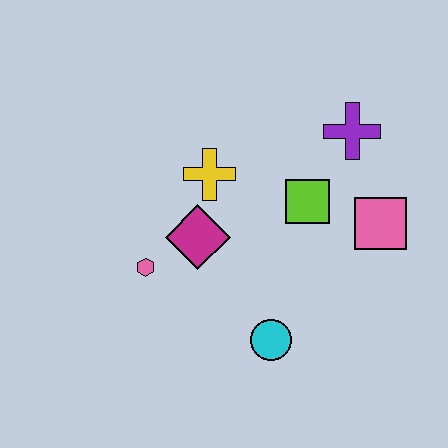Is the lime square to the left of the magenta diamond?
No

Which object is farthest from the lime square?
The pink hexagon is farthest from the lime square.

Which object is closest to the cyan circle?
The magenta diamond is closest to the cyan circle.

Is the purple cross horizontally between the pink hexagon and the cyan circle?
No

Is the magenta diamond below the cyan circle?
No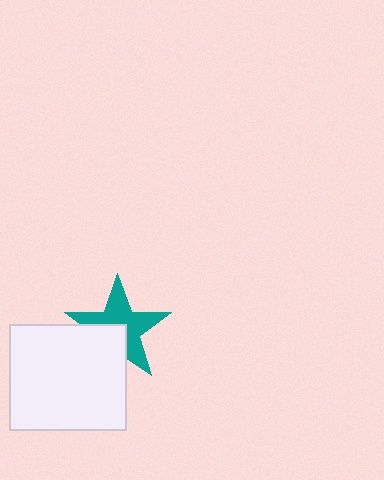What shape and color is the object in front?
The object in front is a white rectangle.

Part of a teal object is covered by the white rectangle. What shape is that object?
It is a star.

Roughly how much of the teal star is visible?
About half of it is visible (roughly 64%).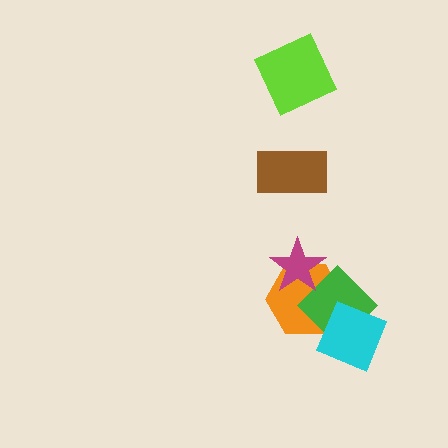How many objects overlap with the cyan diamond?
2 objects overlap with the cyan diamond.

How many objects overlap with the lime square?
0 objects overlap with the lime square.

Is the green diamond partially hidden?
Yes, it is partially covered by another shape.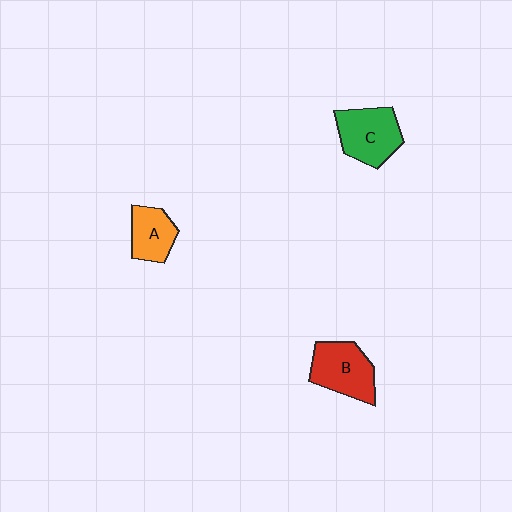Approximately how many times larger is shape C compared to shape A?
Approximately 1.4 times.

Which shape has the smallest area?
Shape A (orange).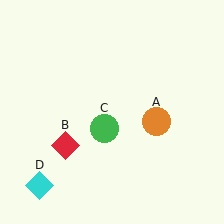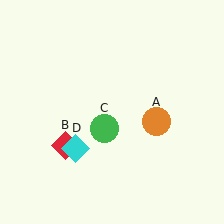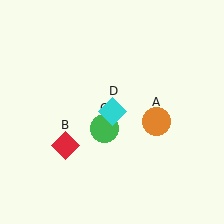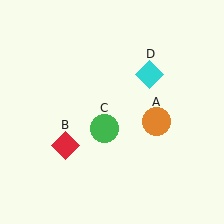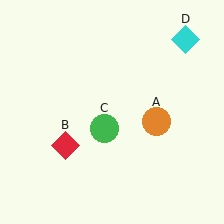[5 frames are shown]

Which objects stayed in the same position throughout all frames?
Orange circle (object A) and red diamond (object B) and green circle (object C) remained stationary.